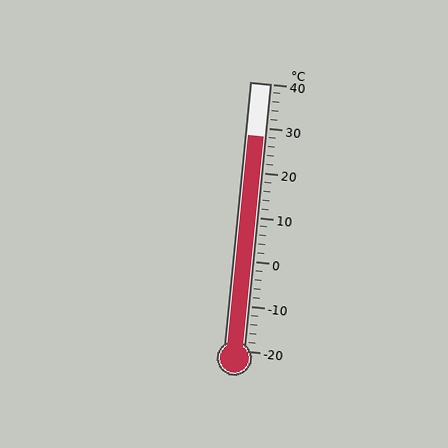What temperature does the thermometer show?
The thermometer shows approximately 28°C.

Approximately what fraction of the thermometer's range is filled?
The thermometer is filled to approximately 80% of its range.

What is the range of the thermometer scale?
The thermometer scale ranges from -20°C to 40°C.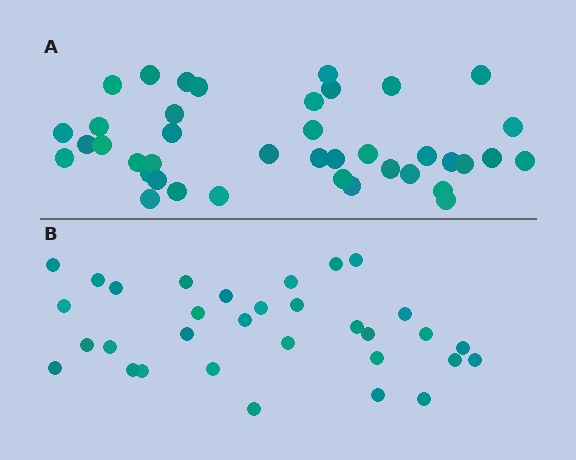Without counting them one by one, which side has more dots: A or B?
Region A (the top region) has more dots.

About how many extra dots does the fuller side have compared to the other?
Region A has roughly 8 or so more dots than region B.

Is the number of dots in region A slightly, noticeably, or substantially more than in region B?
Region A has noticeably more, but not dramatically so. The ratio is roughly 1.2 to 1.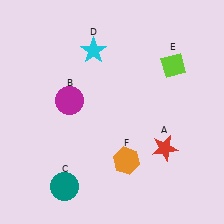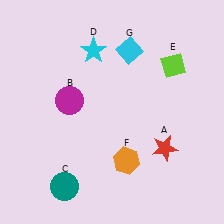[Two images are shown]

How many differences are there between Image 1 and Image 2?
There is 1 difference between the two images.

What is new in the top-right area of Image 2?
A cyan diamond (G) was added in the top-right area of Image 2.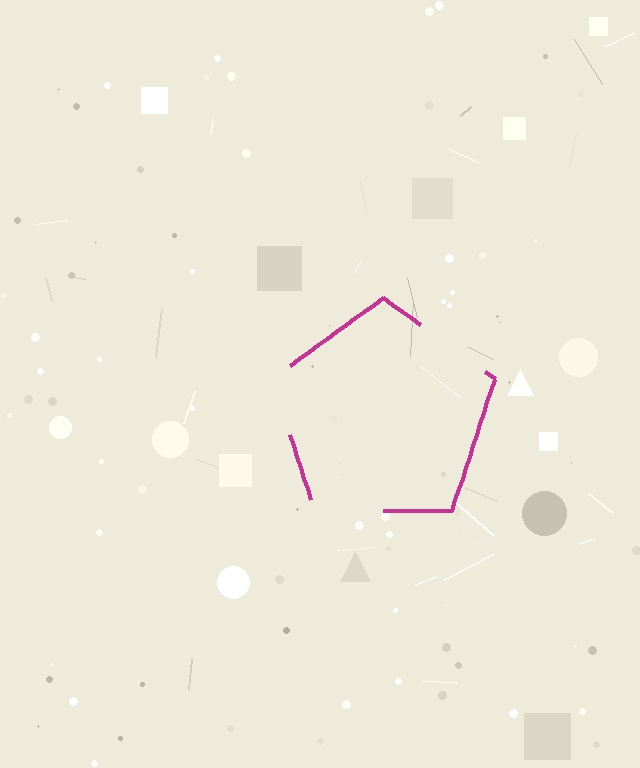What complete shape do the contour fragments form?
The contour fragments form a pentagon.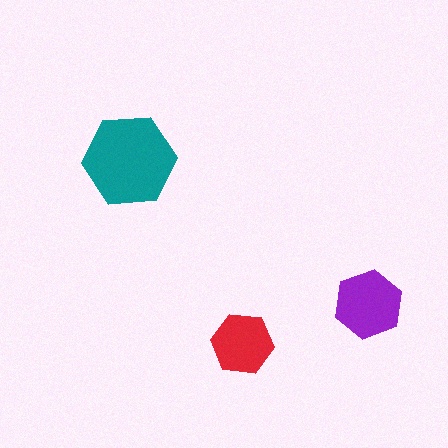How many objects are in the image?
There are 3 objects in the image.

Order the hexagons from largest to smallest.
the teal one, the purple one, the red one.